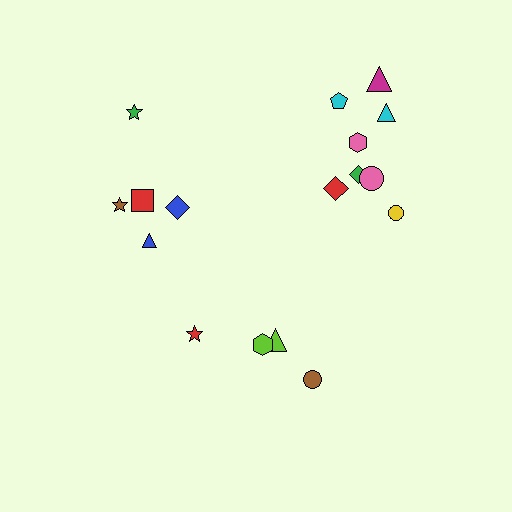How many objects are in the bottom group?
There are 4 objects.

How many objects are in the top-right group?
There are 8 objects.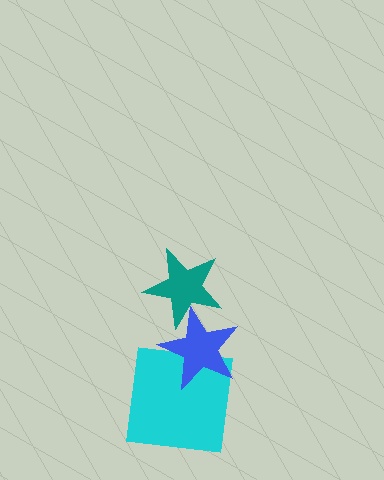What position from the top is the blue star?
The blue star is 2nd from the top.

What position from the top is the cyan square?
The cyan square is 3rd from the top.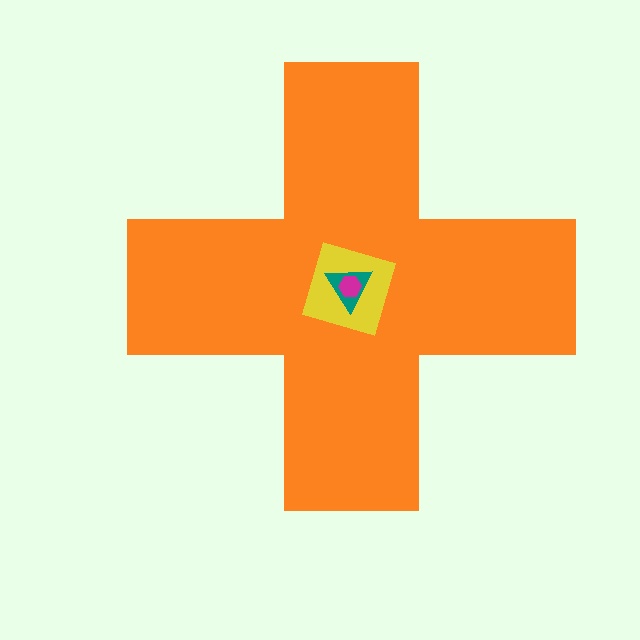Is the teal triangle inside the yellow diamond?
Yes.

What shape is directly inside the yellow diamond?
The teal triangle.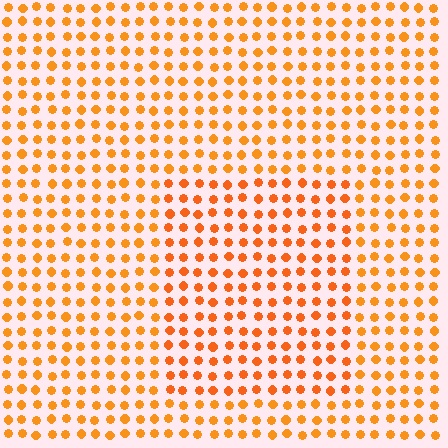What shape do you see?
I see a rectangle.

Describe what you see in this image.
The image is filled with small orange elements in a uniform arrangement. A rectangle-shaped region is visible where the elements are tinted to a slightly different hue, forming a subtle color boundary.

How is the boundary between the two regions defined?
The boundary is defined purely by a slight shift in hue (about 13 degrees). Spacing, size, and orientation are identical on both sides.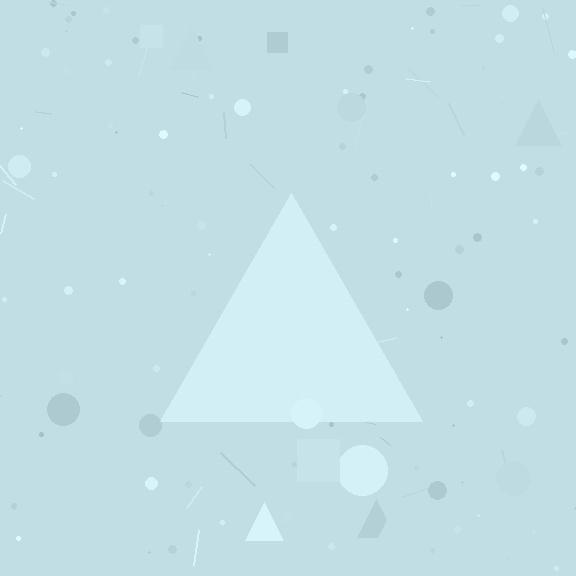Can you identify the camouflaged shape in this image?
The camouflaged shape is a triangle.